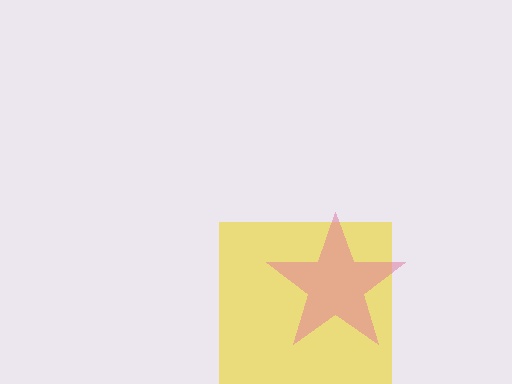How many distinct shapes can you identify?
There are 2 distinct shapes: a yellow square, a pink star.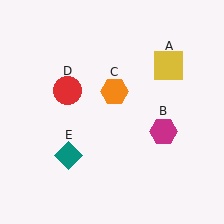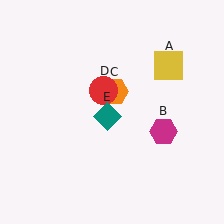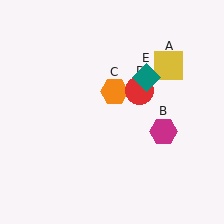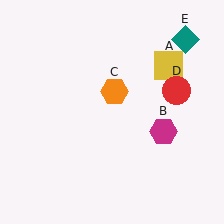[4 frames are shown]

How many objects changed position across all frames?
2 objects changed position: red circle (object D), teal diamond (object E).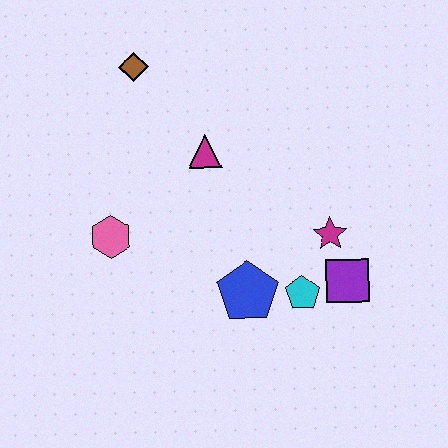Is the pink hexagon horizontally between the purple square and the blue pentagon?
No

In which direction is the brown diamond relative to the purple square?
The brown diamond is above the purple square.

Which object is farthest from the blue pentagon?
The brown diamond is farthest from the blue pentagon.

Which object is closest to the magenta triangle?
The brown diamond is closest to the magenta triangle.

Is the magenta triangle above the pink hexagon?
Yes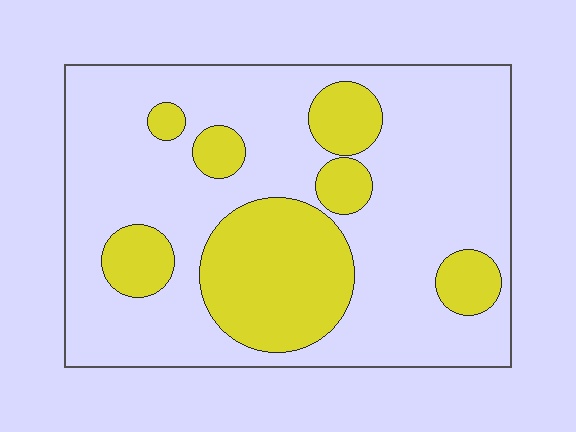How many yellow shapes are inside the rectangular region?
7.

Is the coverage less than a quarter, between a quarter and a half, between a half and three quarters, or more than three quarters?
Between a quarter and a half.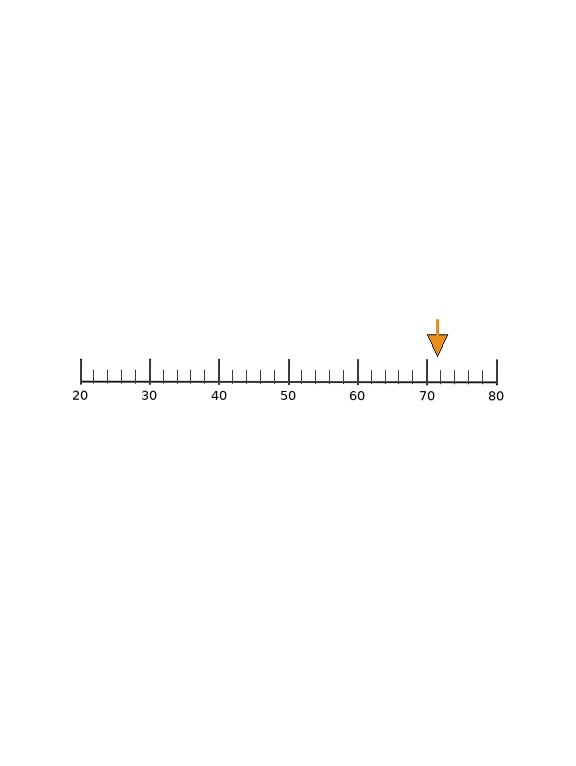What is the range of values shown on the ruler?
The ruler shows values from 20 to 80.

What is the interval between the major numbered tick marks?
The major tick marks are spaced 10 units apart.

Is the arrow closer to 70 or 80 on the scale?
The arrow is closer to 70.